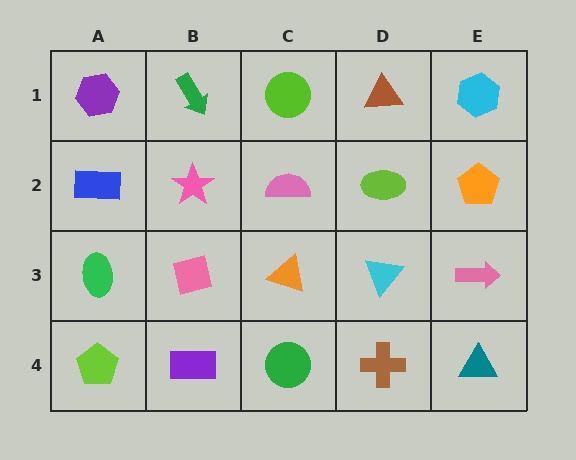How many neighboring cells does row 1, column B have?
3.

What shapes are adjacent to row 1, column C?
A pink semicircle (row 2, column C), a green arrow (row 1, column B), a brown triangle (row 1, column D).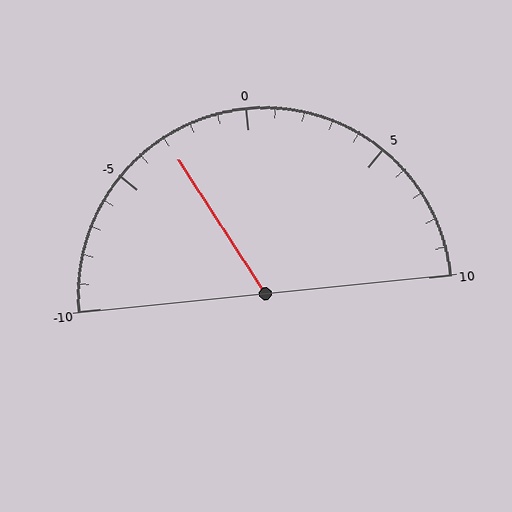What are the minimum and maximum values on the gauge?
The gauge ranges from -10 to 10.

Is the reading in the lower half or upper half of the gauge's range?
The reading is in the lower half of the range (-10 to 10).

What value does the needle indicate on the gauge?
The needle indicates approximately -3.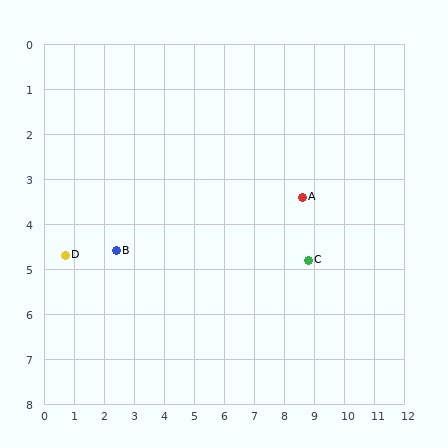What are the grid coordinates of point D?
Point D is at approximately (0.7, 4.7).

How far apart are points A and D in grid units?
Points A and D are about 8.0 grid units apart.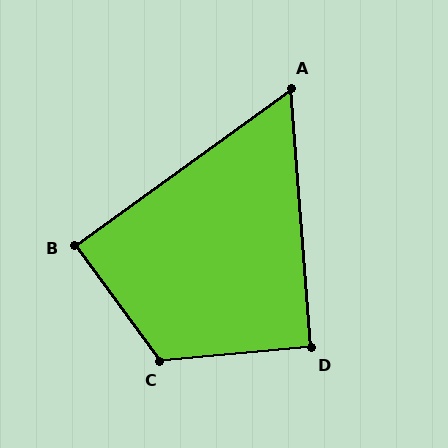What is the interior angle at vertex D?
Approximately 91 degrees (approximately right).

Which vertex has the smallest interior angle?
A, at approximately 59 degrees.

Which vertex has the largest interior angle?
C, at approximately 121 degrees.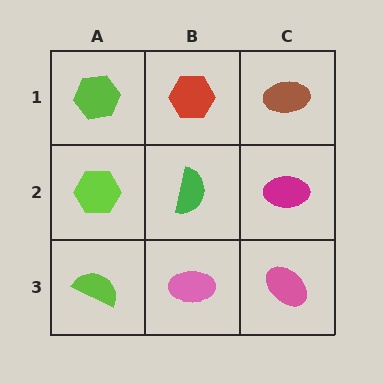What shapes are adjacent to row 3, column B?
A green semicircle (row 2, column B), a lime semicircle (row 3, column A), a pink ellipse (row 3, column C).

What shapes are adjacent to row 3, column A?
A lime hexagon (row 2, column A), a pink ellipse (row 3, column B).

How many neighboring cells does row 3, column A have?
2.